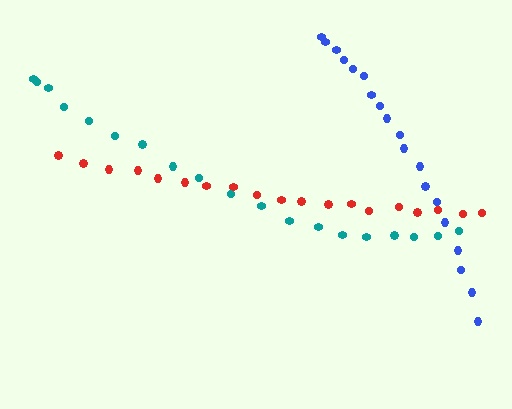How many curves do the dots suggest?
There are 3 distinct paths.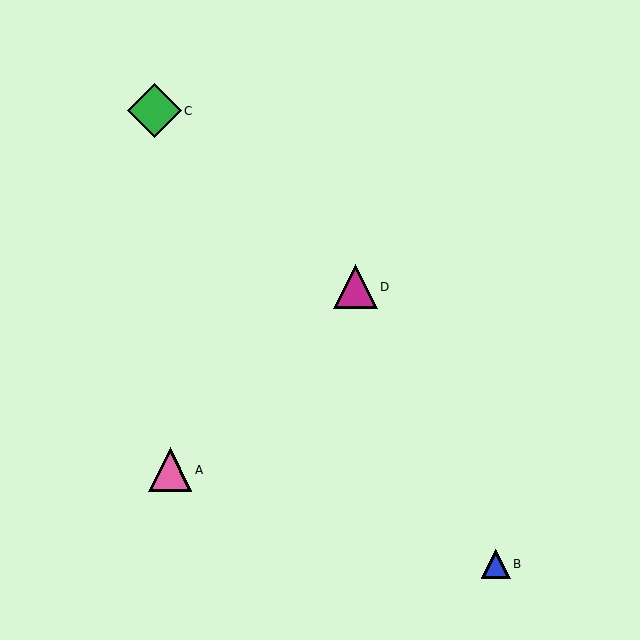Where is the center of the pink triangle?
The center of the pink triangle is at (170, 470).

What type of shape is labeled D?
Shape D is a magenta triangle.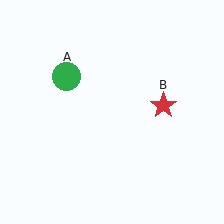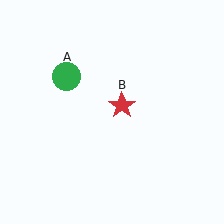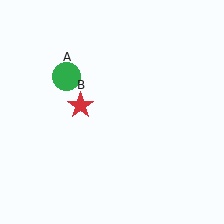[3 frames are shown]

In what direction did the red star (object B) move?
The red star (object B) moved left.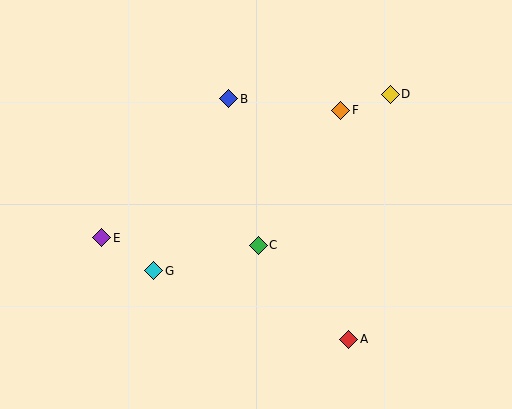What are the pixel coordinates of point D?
Point D is at (390, 94).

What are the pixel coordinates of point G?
Point G is at (154, 271).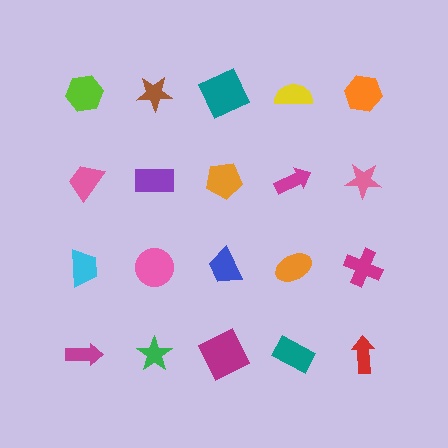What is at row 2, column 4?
A magenta arrow.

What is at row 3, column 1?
A cyan trapezoid.